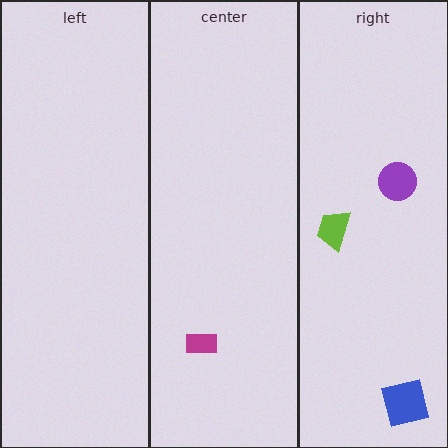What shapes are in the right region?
The purple circle, the blue square, the lime trapezoid.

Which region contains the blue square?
The right region.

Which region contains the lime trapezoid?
The right region.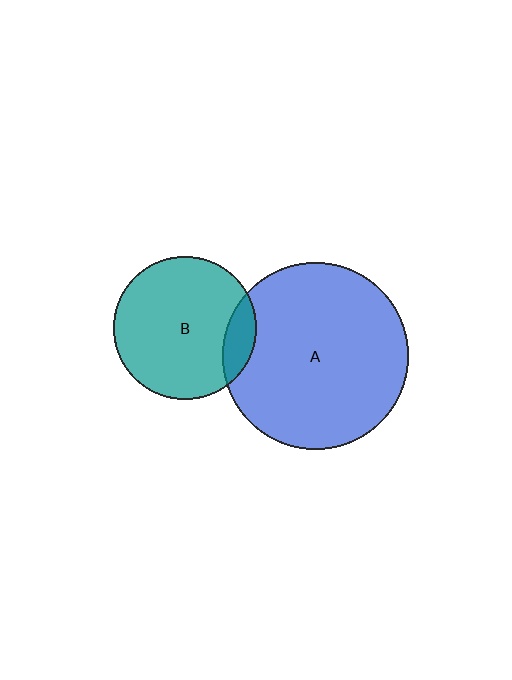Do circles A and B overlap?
Yes.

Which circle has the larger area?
Circle A (blue).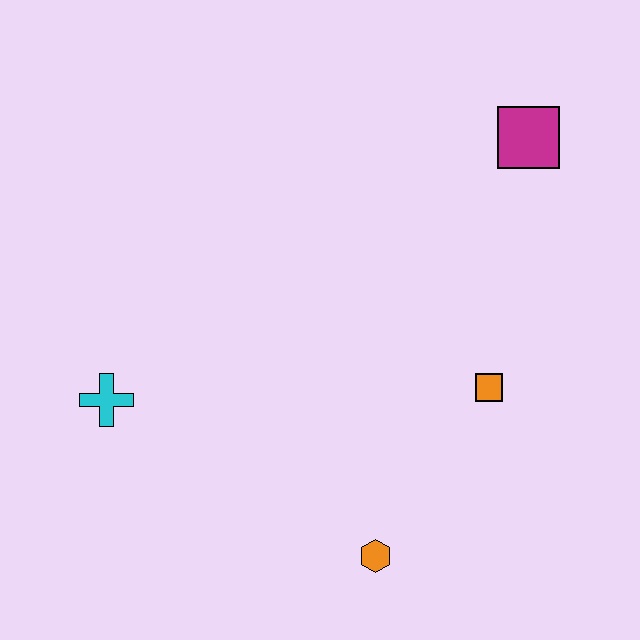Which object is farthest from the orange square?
The cyan cross is farthest from the orange square.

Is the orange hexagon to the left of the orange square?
Yes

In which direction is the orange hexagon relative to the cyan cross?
The orange hexagon is to the right of the cyan cross.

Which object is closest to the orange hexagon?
The orange square is closest to the orange hexagon.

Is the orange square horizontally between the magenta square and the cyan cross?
Yes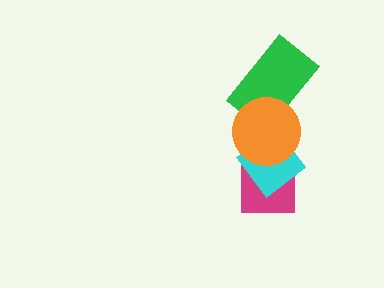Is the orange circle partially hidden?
No, no other shape covers it.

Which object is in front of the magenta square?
The cyan diamond is in front of the magenta square.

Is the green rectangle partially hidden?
Yes, it is partially covered by another shape.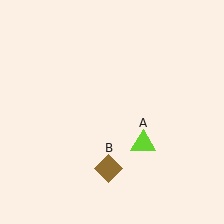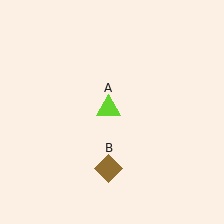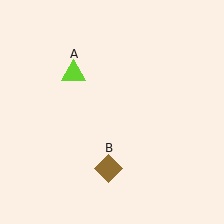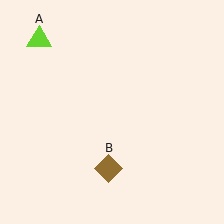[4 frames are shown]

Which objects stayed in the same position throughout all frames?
Brown diamond (object B) remained stationary.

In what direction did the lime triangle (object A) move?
The lime triangle (object A) moved up and to the left.